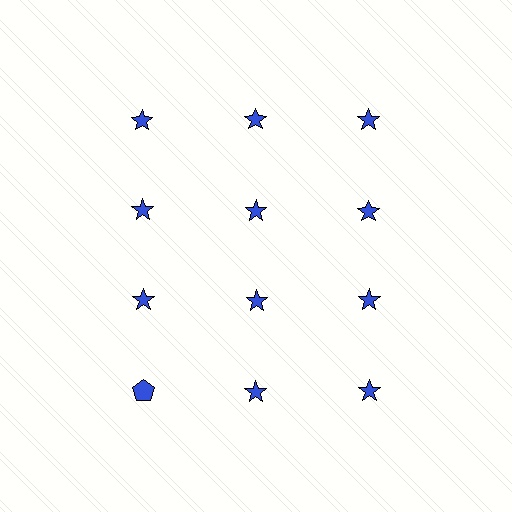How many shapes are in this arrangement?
There are 12 shapes arranged in a grid pattern.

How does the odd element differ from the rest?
It has a different shape: pentagon instead of star.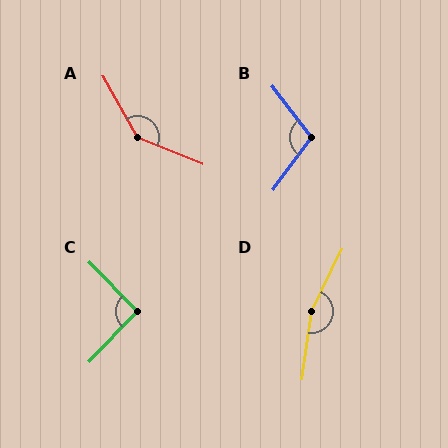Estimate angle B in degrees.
Approximately 107 degrees.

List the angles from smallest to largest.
C (91°), B (107°), A (141°), D (162°).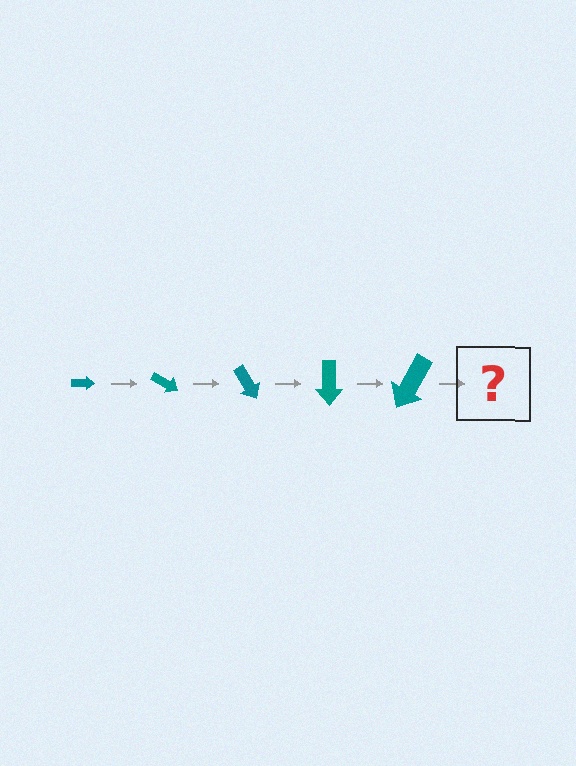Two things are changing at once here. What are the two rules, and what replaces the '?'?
The two rules are that the arrow grows larger each step and it rotates 30 degrees each step. The '?' should be an arrow, larger than the previous one and rotated 150 degrees from the start.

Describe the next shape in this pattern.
It should be an arrow, larger than the previous one and rotated 150 degrees from the start.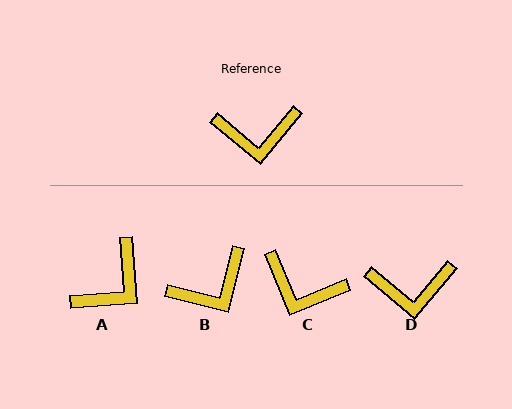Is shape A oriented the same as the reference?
No, it is off by about 44 degrees.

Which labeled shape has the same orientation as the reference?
D.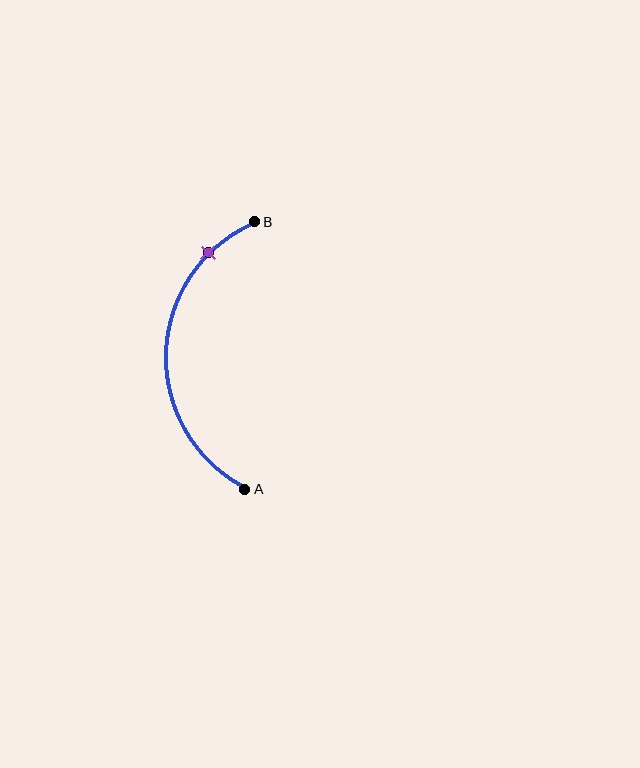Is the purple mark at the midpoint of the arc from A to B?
No. The purple mark lies on the arc but is closer to endpoint B. The arc midpoint would be at the point on the curve equidistant along the arc from both A and B.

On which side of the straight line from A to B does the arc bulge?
The arc bulges to the left of the straight line connecting A and B.